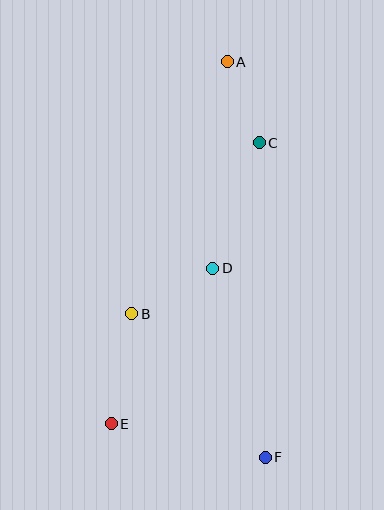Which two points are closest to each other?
Points A and C are closest to each other.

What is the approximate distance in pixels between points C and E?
The distance between C and E is approximately 318 pixels.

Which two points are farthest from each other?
Points A and F are farthest from each other.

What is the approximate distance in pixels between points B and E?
The distance between B and E is approximately 112 pixels.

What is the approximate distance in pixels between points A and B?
The distance between A and B is approximately 269 pixels.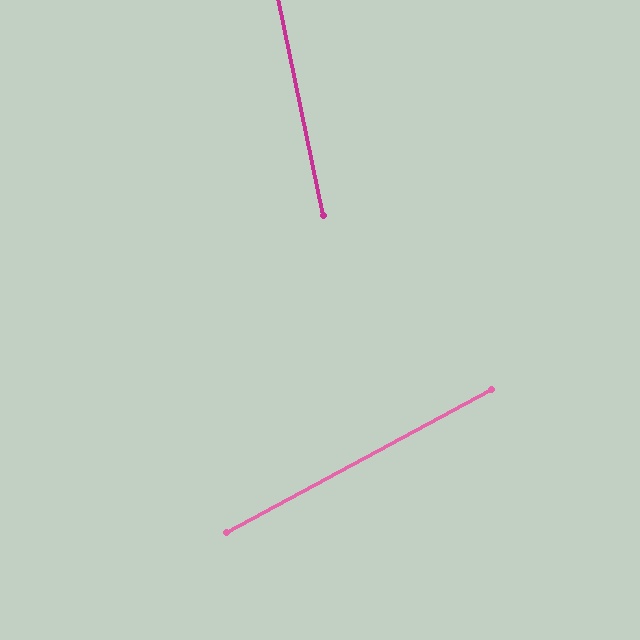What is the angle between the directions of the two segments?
Approximately 73 degrees.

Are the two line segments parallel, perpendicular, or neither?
Neither parallel nor perpendicular — they differ by about 73°.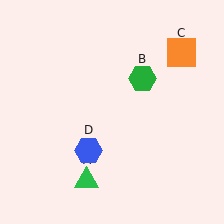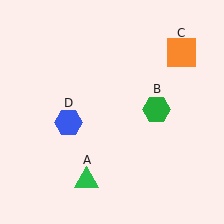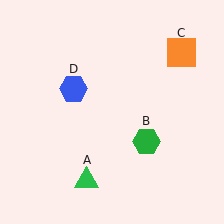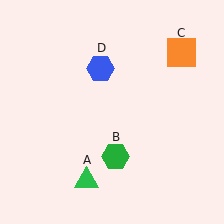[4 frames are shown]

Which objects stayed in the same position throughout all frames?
Green triangle (object A) and orange square (object C) remained stationary.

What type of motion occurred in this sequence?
The green hexagon (object B), blue hexagon (object D) rotated clockwise around the center of the scene.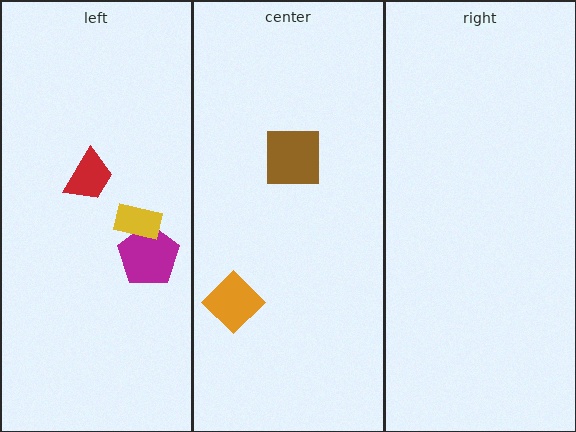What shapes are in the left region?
The magenta pentagon, the yellow rectangle, the red trapezoid.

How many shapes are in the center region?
2.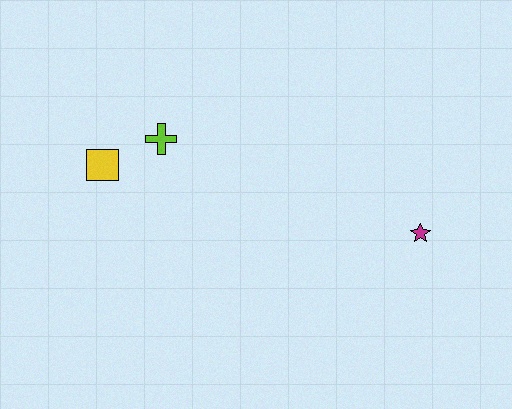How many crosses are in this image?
There is 1 cross.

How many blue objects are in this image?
There are no blue objects.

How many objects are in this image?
There are 3 objects.